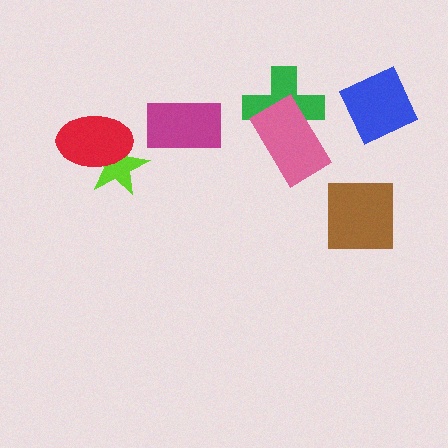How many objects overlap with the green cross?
1 object overlaps with the green cross.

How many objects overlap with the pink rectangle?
1 object overlaps with the pink rectangle.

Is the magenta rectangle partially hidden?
No, no other shape covers it.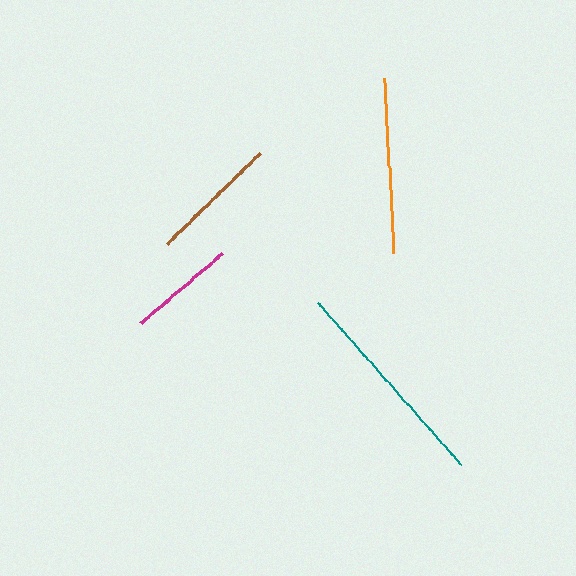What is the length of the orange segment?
The orange segment is approximately 175 pixels long.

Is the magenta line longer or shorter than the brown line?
The brown line is longer than the magenta line.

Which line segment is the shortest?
The magenta line is the shortest at approximately 107 pixels.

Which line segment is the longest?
The teal line is the longest at approximately 217 pixels.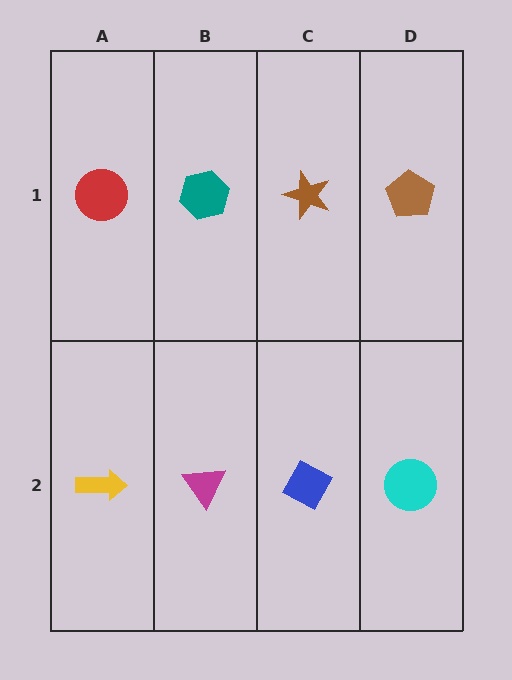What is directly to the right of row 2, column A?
A magenta triangle.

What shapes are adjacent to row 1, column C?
A blue diamond (row 2, column C), a teal hexagon (row 1, column B), a brown pentagon (row 1, column D).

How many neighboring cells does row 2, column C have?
3.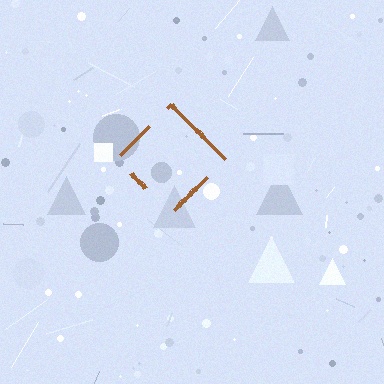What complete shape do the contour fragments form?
The contour fragments form a diamond.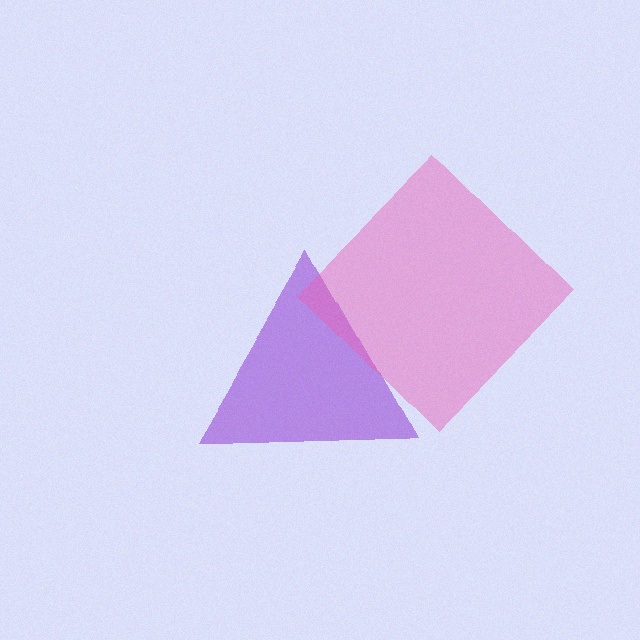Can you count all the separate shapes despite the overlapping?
Yes, there are 2 separate shapes.